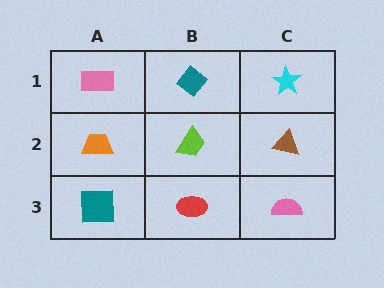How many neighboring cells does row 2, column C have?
3.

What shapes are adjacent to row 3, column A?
An orange trapezoid (row 2, column A), a red ellipse (row 3, column B).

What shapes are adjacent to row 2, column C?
A cyan star (row 1, column C), a pink semicircle (row 3, column C), a lime trapezoid (row 2, column B).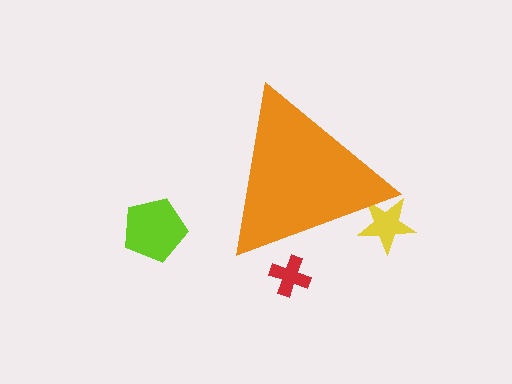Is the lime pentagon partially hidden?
No, the lime pentagon is fully visible.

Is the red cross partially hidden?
Yes, the red cross is partially hidden behind the orange triangle.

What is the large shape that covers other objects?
An orange triangle.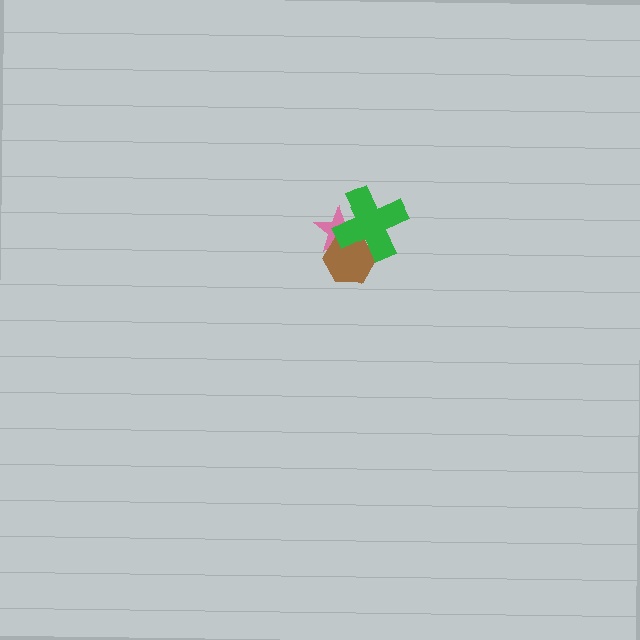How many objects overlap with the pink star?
2 objects overlap with the pink star.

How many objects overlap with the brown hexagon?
2 objects overlap with the brown hexagon.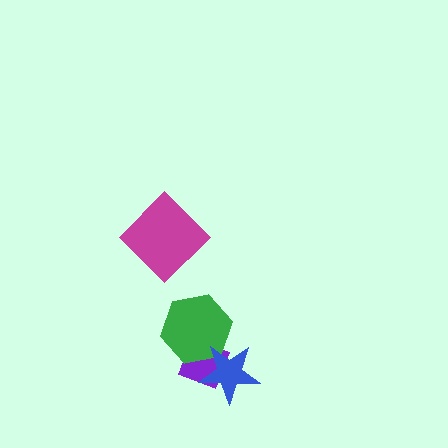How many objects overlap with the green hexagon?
2 objects overlap with the green hexagon.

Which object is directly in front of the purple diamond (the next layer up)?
The green hexagon is directly in front of the purple diamond.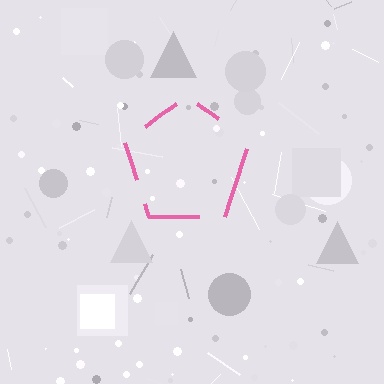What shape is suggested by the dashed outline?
The dashed outline suggests a pentagon.